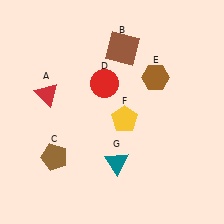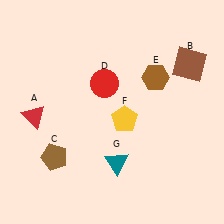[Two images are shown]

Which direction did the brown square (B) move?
The brown square (B) moved right.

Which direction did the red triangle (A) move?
The red triangle (A) moved down.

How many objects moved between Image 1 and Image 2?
2 objects moved between the two images.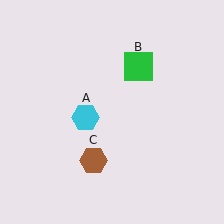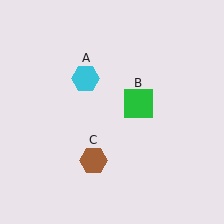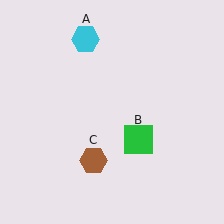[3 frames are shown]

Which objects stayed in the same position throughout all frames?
Brown hexagon (object C) remained stationary.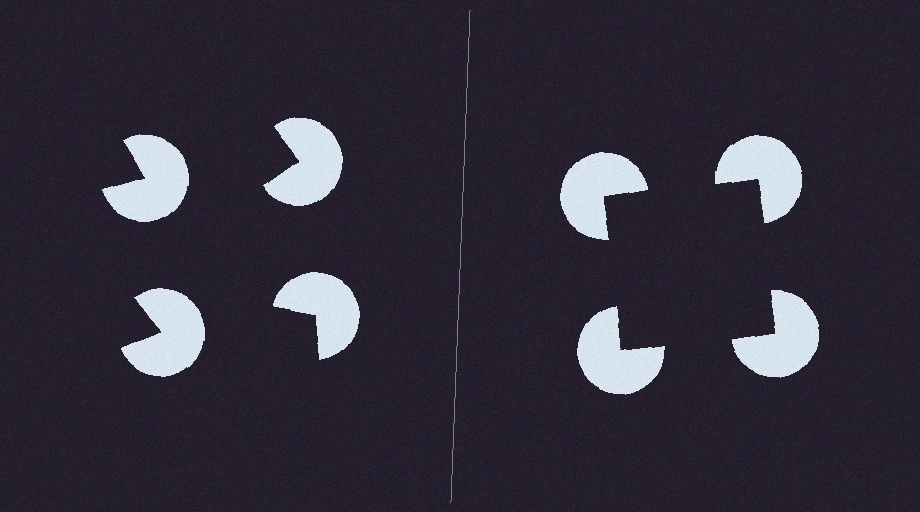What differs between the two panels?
The pac-man discs are positioned identically on both sides; only the wedge orientations differ. On the right they align to a square; on the left they are misaligned.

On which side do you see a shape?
An illusory square appears on the right side. On the left side the wedge cuts are rotated, so no coherent shape forms.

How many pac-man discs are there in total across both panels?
8 — 4 on each side.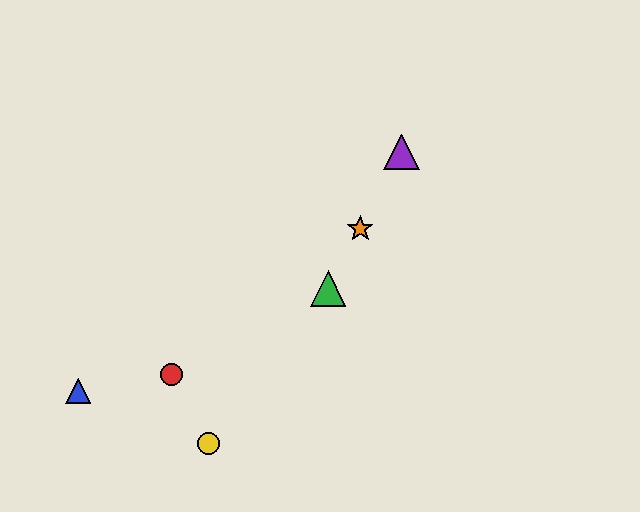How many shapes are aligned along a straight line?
3 shapes (the green triangle, the purple triangle, the orange star) are aligned along a straight line.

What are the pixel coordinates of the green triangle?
The green triangle is at (328, 289).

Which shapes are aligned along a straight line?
The green triangle, the purple triangle, the orange star are aligned along a straight line.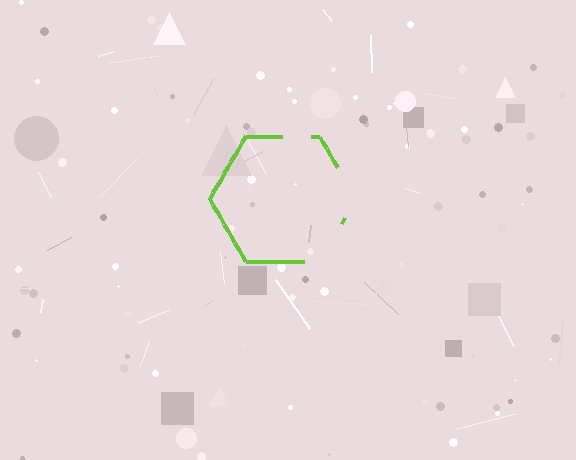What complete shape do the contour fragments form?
The contour fragments form a hexagon.